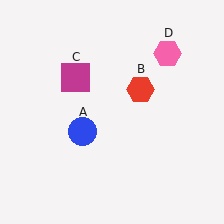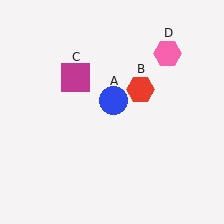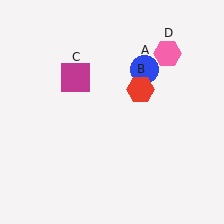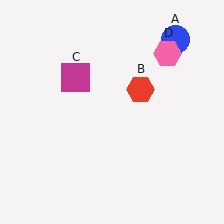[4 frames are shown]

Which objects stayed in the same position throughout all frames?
Red hexagon (object B) and magenta square (object C) and pink hexagon (object D) remained stationary.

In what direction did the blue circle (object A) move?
The blue circle (object A) moved up and to the right.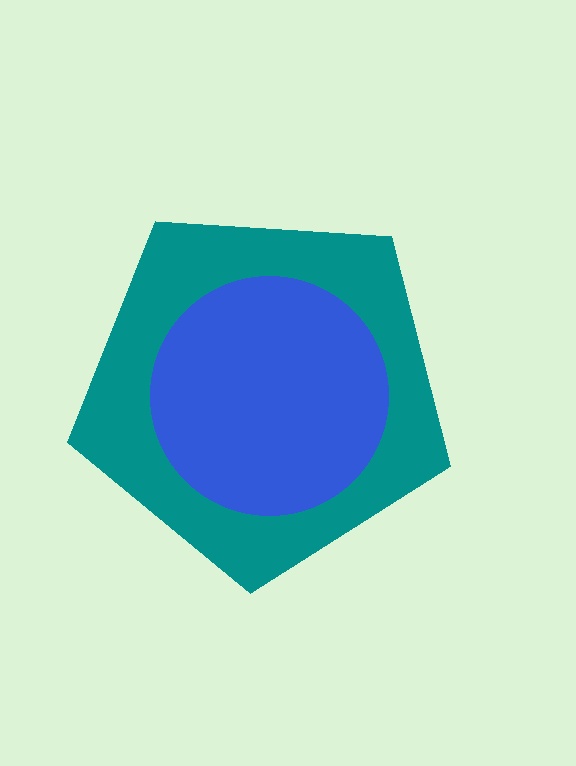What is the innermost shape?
The blue circle.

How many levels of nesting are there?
2.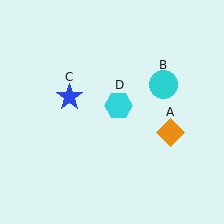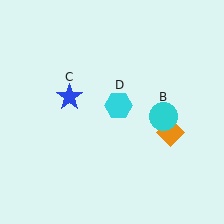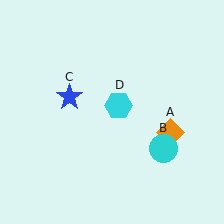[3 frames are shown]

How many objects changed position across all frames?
1 object changed position: cyan circle (object B).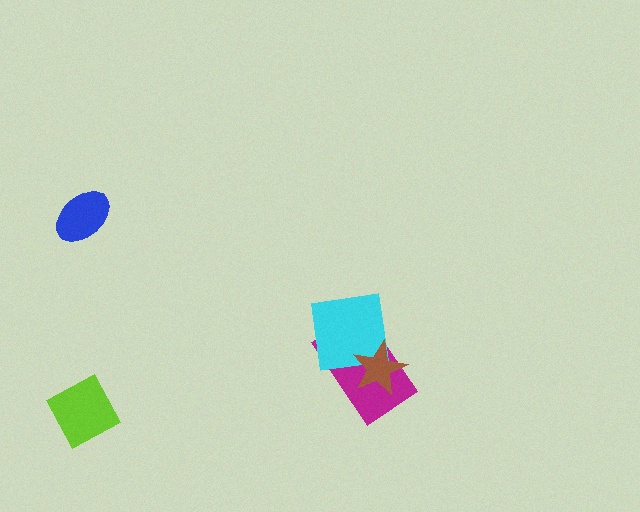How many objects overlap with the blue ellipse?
0 objects overlap with the blue ellipse.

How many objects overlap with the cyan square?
2 objects overlap with the cyan square.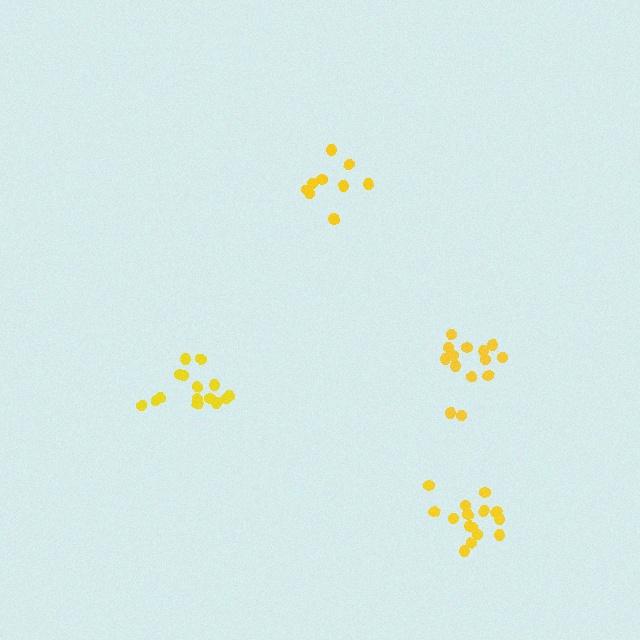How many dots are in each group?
Group 1: 15 dots, Group 2: 15 dots, Group 3: 14 dots, Group 4: 9 dots (53 total).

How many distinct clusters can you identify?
There are 4 distinct clusters.